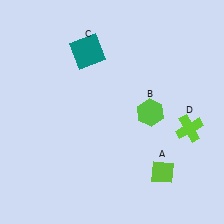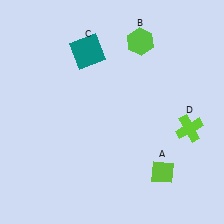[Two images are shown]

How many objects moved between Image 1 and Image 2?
1 object moved between the two images.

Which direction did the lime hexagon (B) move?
The lime hexagon (B) moved up.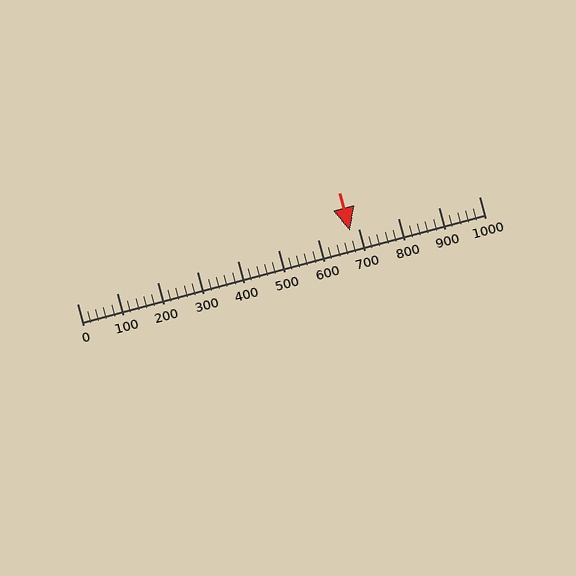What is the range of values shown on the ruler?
The ruler shows values from 0 to 1000.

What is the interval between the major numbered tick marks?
The major tick marks are spaced 100 units apart.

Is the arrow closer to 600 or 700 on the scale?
The arrow is closer to 700.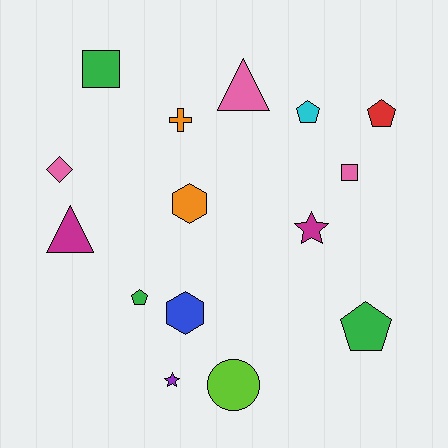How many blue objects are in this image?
There is 1 blue object.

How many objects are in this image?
There are 15 objects.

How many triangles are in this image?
There are 2 triangles.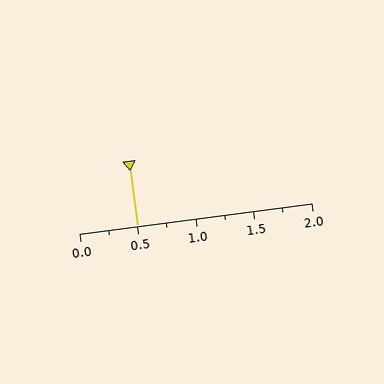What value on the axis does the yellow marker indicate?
The marker indicates approximately 0.5.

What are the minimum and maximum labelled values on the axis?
The axis runs from 0.0 to 2.0.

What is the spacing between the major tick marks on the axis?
The major ticks are spaced 0.5 apart.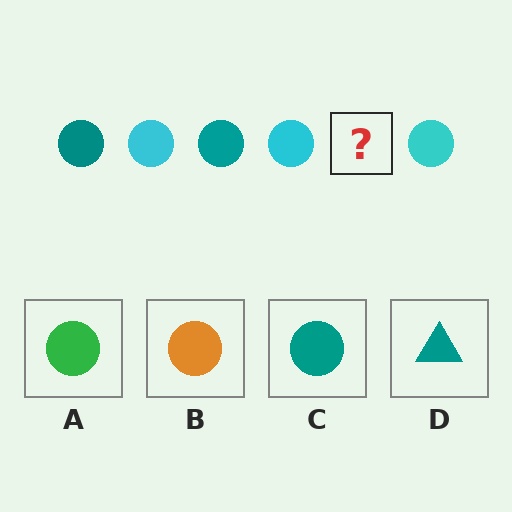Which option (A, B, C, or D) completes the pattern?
C.